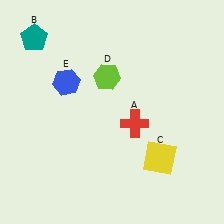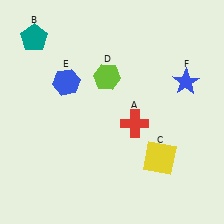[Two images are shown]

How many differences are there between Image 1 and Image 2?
There is 1 difference between the two images.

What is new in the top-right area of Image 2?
A blue star (F) was added in the top-right area of Image 2.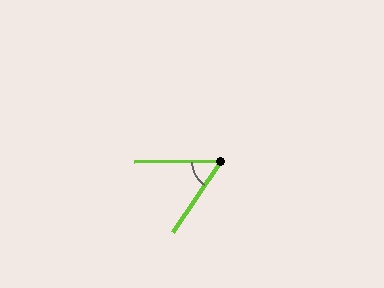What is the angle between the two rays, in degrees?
Approximately 55 degrees.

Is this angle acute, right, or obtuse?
It is acute.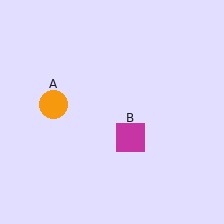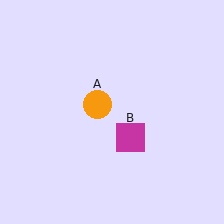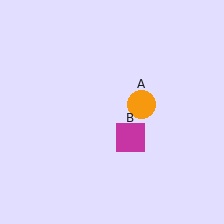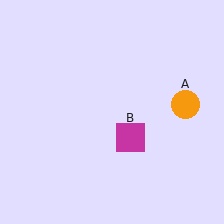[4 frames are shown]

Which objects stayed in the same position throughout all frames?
Magenta square (object B) remained stationary.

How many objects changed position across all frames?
1 object changed position: orange circle (object A).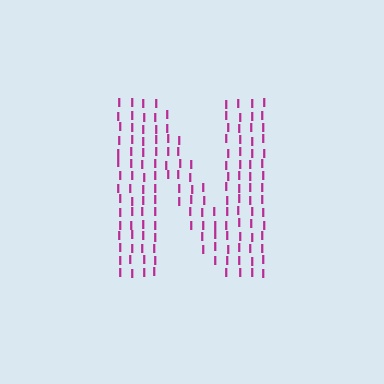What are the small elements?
The small elements are letter I's.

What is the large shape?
The large shape is the letter N.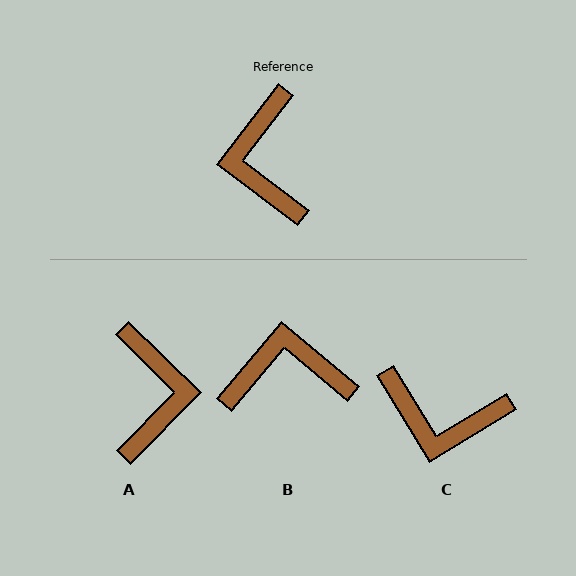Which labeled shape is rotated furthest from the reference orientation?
A, about 173 degrees away.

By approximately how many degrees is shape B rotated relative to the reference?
Approximately 93 degrees clockwise.